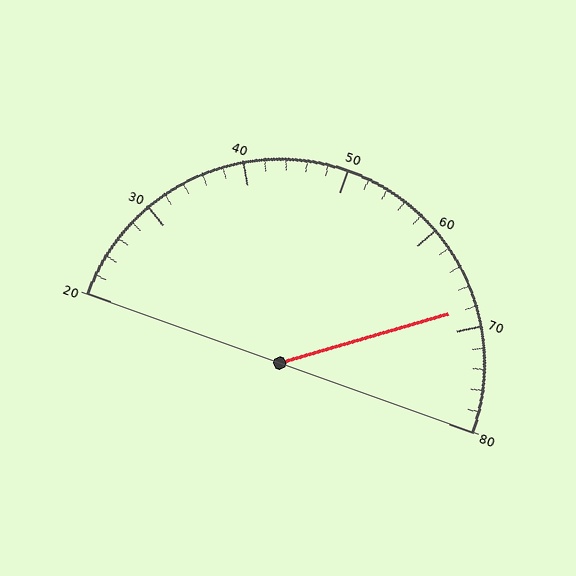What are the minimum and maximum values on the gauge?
The gauge ranges from 20 to 80.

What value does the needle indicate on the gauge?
The needle indicates approximately 68.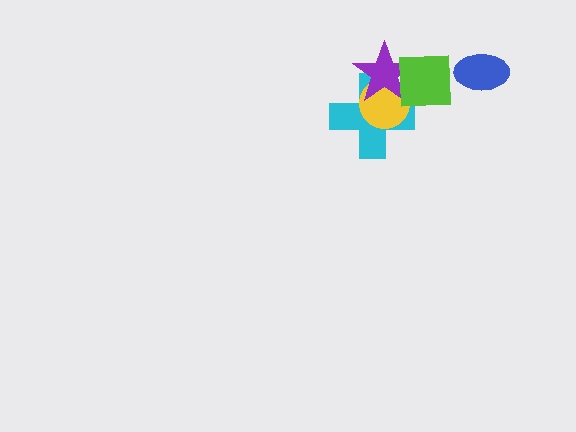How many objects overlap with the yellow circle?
3 objects overlap with the yellow circle.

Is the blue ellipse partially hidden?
No, no other shape covers it.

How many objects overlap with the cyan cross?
3 objects overlap with the cyan cross.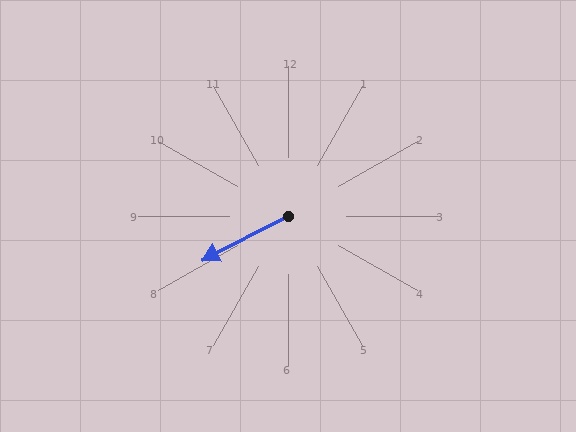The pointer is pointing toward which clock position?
Roughly 8 o'clock.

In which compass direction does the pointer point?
Southwest.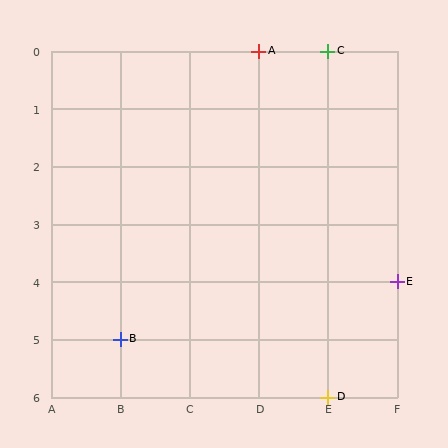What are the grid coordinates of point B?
Point B is at grid coordinates (B, 5).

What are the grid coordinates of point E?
Point E is at grid coordinates (F, 4).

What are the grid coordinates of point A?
Point A is at grid coordinates (D, 0).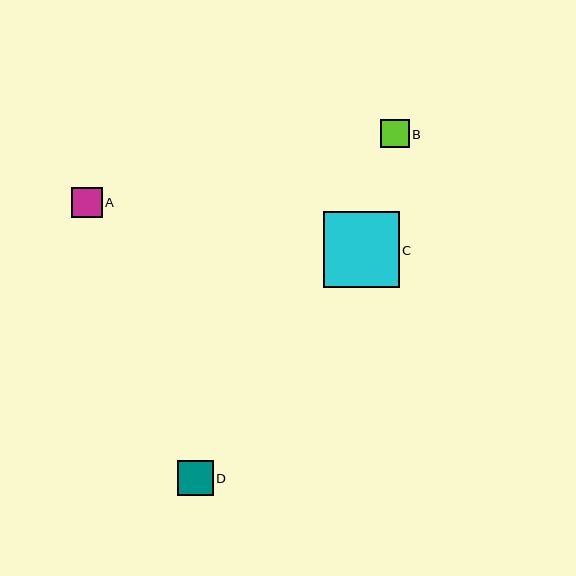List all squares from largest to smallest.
From largest to smallest: C, D, A, B.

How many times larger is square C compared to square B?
Square C is approximately 2.7 times the size of square B.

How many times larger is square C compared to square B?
Square C is approximately 2.7 times the size of square B.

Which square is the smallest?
Square B is the smallest with a size of approximately 28 pixels.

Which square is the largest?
Square C is the largest with a size of approximately 76 pixels.